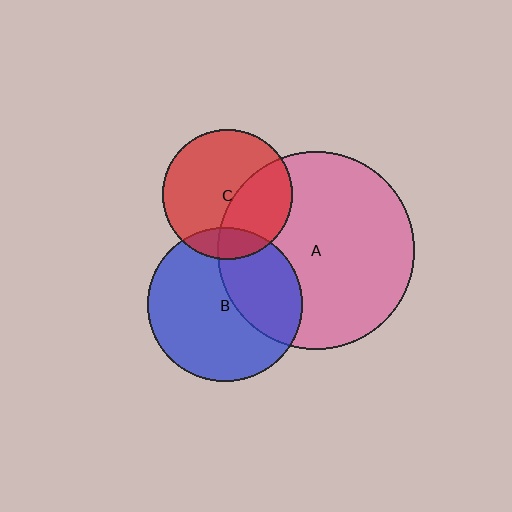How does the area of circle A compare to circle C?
Approximately 2.3 times.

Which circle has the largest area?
Circle A (pink).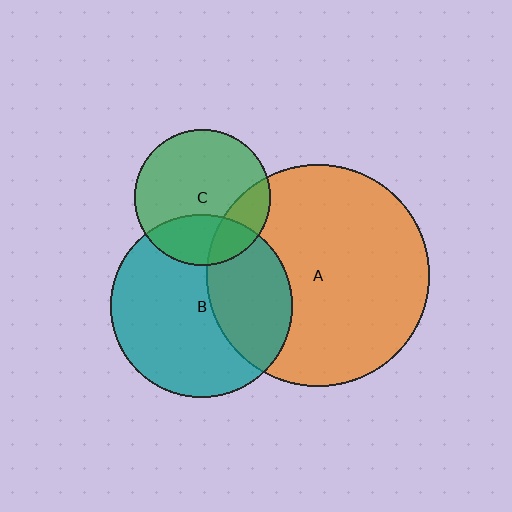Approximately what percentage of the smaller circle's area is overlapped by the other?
Approximately 25%.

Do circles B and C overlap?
Yes.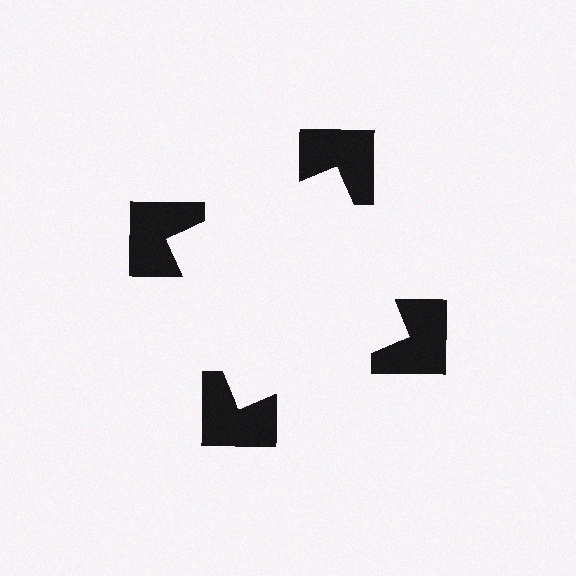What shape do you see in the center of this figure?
An illusory square — its edges are inferred from the aligned wedge cuts in the notched squares, not physically drawn.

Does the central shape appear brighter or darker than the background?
It typically appears slightly brighter than the background, even though no actual brightness change is drawn.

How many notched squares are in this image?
There are 4 — one at each vertex of the illusory square.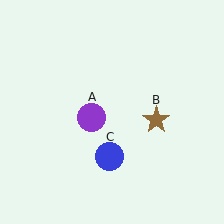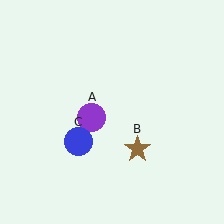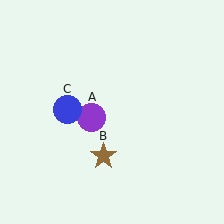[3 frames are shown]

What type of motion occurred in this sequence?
The brown star (object B), blue circle (object C) rotated clockwise around the center of the scene.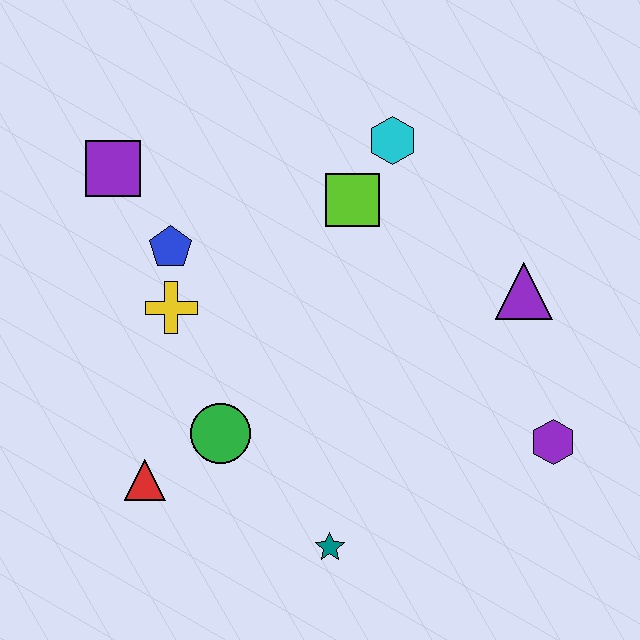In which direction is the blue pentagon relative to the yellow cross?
The blue pentagon is above the yellow cross.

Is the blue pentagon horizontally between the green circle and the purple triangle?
No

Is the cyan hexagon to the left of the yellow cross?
No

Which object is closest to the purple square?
The blue pentagon is closest to the purple square.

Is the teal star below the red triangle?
Yes